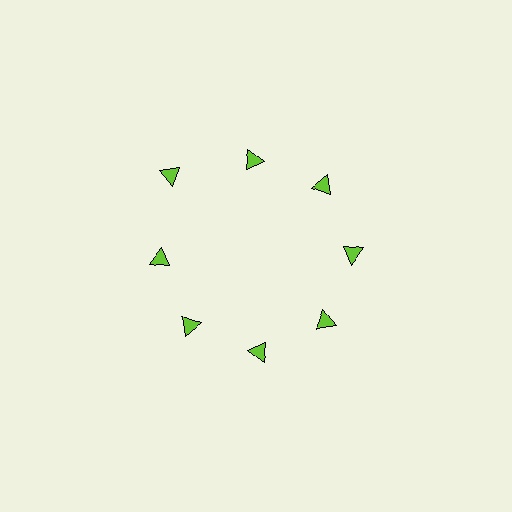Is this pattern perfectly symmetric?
No. The 8 lime triangles are arranged in a ring, but one element near the 10 o'clock position is pushed outward from the center, breaking the 8-fold rotational symmetry.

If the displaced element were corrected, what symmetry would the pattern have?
It would have 8-fold rotational symmetry — the pattern would map onto itself every 45 degrees.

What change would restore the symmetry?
The symmetry would be restored by moving it inward, back onto the ring so that all 8 triangles sit at equal angles and equal distance from the center.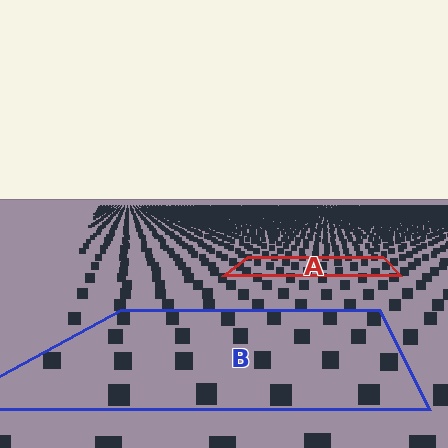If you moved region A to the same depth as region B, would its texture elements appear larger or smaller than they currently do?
They would appear larger. At a closer depth, the same texture elements are projected at a bigger on-screen size.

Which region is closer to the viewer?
Region B is closer. The texture elements there are larger and more spread out.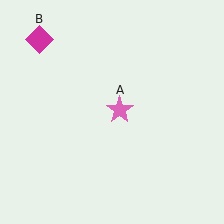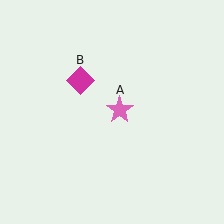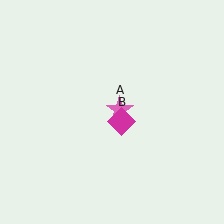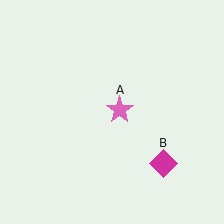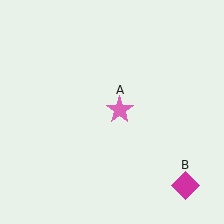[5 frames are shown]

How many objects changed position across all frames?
1 object changed position: magenta diamond (object B).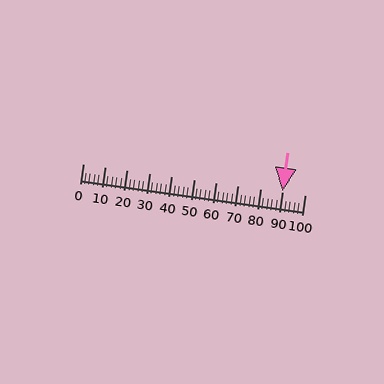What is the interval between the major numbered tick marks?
The major tick marks are spaced 10 units apart.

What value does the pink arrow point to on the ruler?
The pink arrow points to approximately 90.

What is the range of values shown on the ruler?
The ruler shows values from 0 to 100.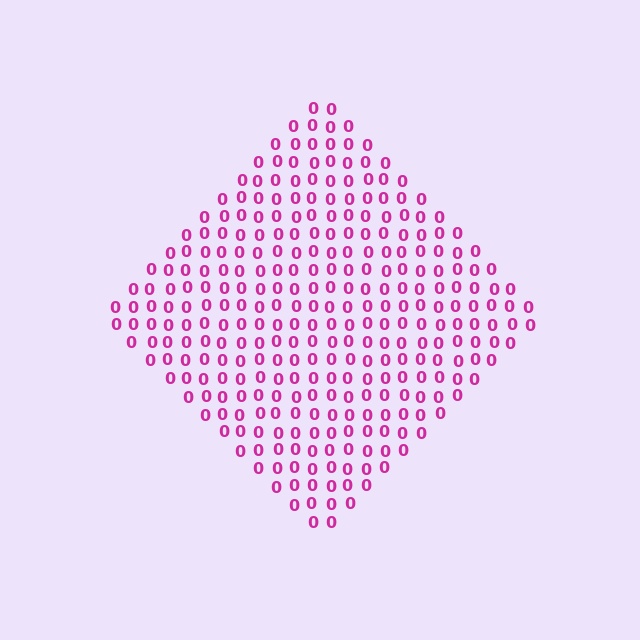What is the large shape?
The large shape is a diamond.